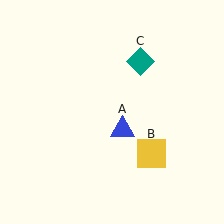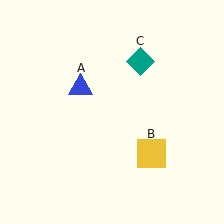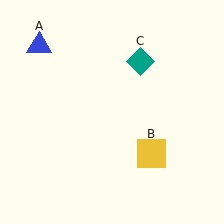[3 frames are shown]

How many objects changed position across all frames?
1 object changed position: blue triangle (object A).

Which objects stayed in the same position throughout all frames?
Yellow square (object B) and teal diamond (object C) remained stationary.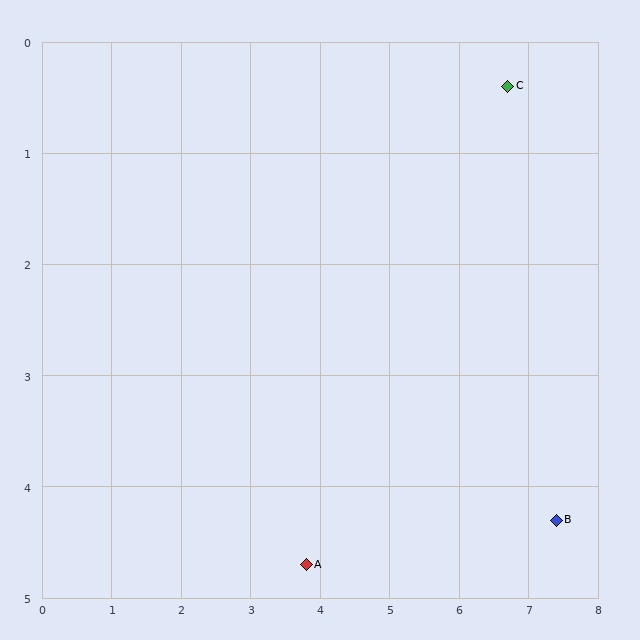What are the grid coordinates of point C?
Point C is at approximately (6.7, 0.4).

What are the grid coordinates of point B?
Point B is at approximately (7.4, 4.3).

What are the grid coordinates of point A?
Point A is at approximately (3.8, 4.7).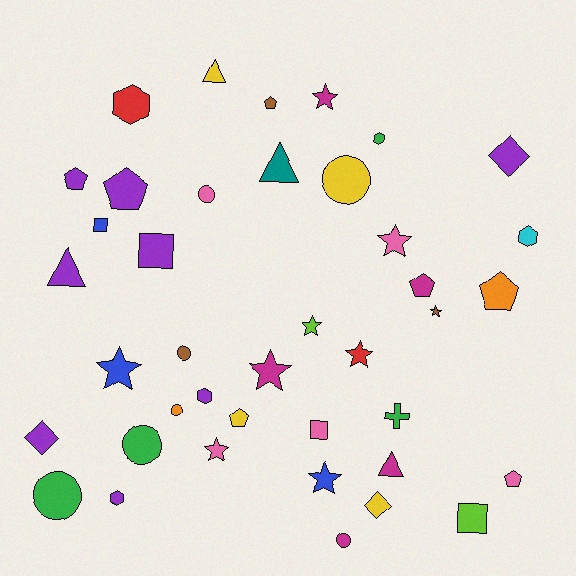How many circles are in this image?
There are 7 circles.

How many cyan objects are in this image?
There is 1 cyan object.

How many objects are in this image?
There are 40 objects.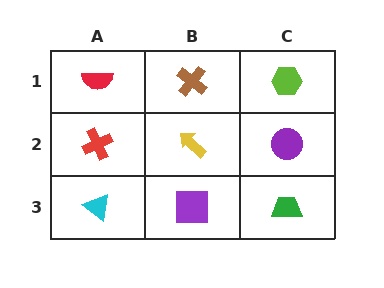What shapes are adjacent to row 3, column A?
A red cross (row 2, column A), a purple square (row 3, column B).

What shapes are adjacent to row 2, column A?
A red semicircle (row 1, column A), a cyan triangle (row 3, column A), a yellow arrow (row 2, column B).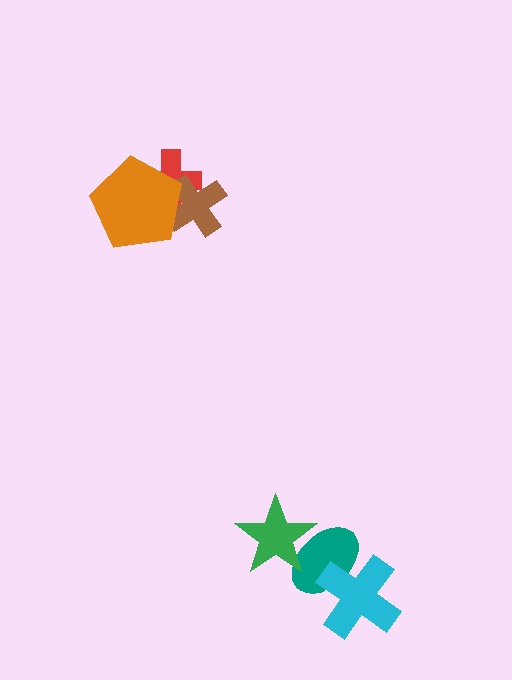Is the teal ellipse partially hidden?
Yes, it is partially covered by another shape.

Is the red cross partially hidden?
Yes, it is partially covered by another shape.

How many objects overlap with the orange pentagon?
2 objects overlap with the orange pentagon.